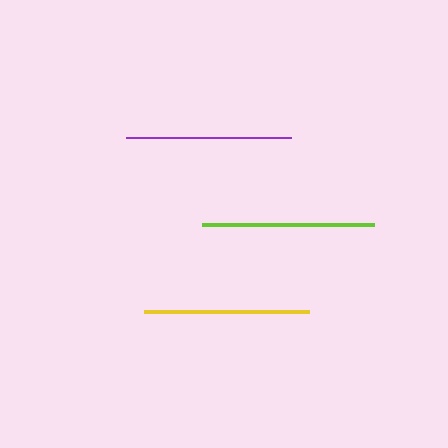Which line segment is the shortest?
The yellow line is the shortest at approximately 165 pixels.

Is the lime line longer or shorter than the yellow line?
The lime line is longer than the yellow line.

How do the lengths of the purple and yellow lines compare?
The purple and yellow lines are approximately the same length.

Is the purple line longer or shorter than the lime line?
The lime line is longer than the purple line.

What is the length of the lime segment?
The lime segment is approximately 172 pixels long.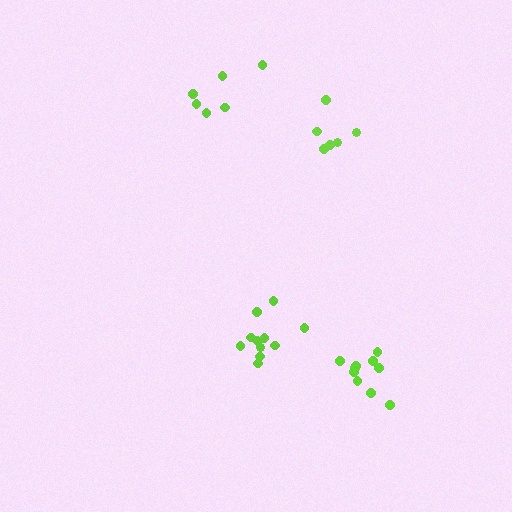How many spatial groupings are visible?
There are 4 spatial groupings.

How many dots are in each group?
Group 1: 6 dots, Group 2: 10 dots, Group 3: 6 dots, Group 4: 12 dots (34 total).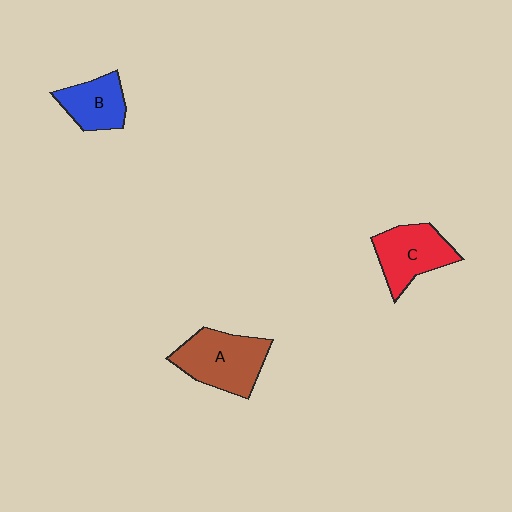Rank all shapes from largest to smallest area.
From largest to smallest: A (brown), C (red), B (blue).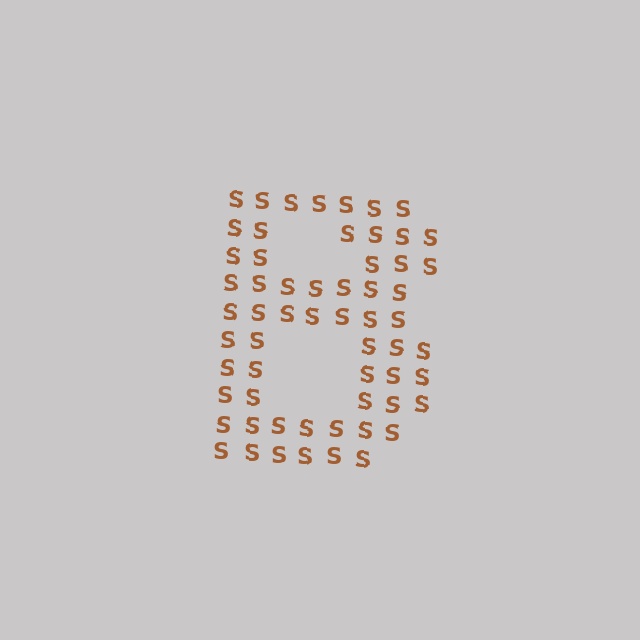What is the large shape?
The large shape is the letter B.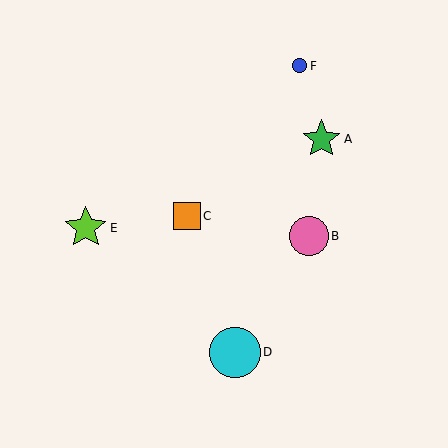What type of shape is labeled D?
Shape D is a cyan circle.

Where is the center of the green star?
The center of the green star is at (322, 139).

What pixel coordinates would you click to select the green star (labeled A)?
Click at (322, 139) to select the green star A.